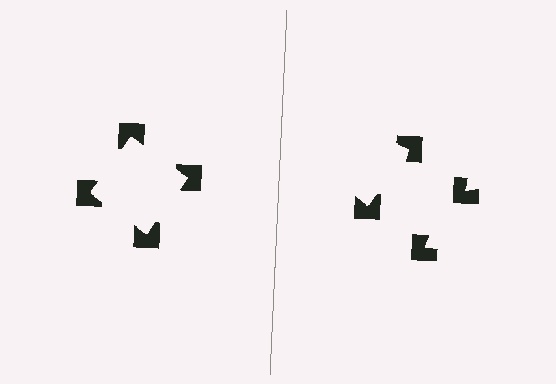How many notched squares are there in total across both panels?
8 — 4 on each side.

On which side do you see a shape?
An illusory square appears on the left side. On the right side the wedge cuts are rotated, so no coherent shape forms.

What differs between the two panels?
The notched squares are positioned identically on both sides; only the wedge orientations differ. On the left they align to a square; on the right they are misaligned.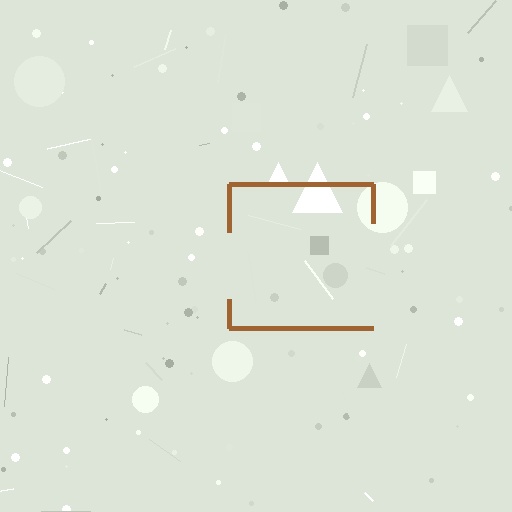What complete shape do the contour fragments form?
The contour fragments form a square.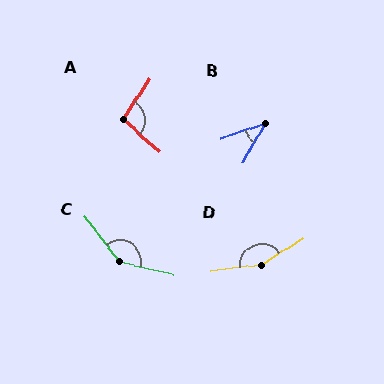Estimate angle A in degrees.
Approximately 98 degrees.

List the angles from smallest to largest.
B (41°), A (98°), C (141°), D (154°).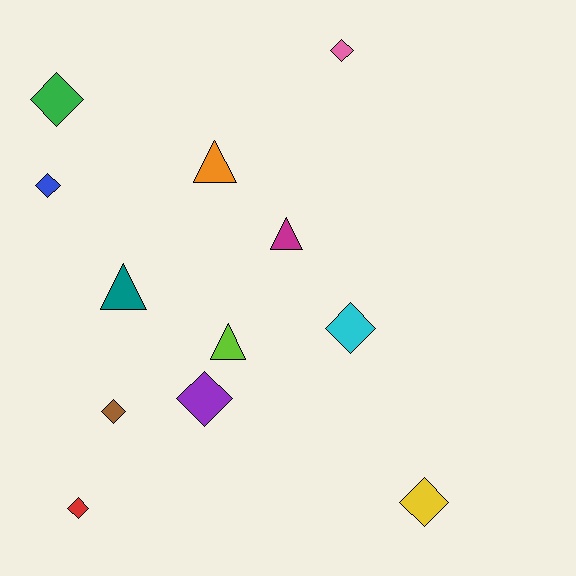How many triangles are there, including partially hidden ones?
There are 4 triangles.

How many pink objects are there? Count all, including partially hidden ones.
There is 1 pink object.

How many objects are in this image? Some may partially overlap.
There are 12 objects.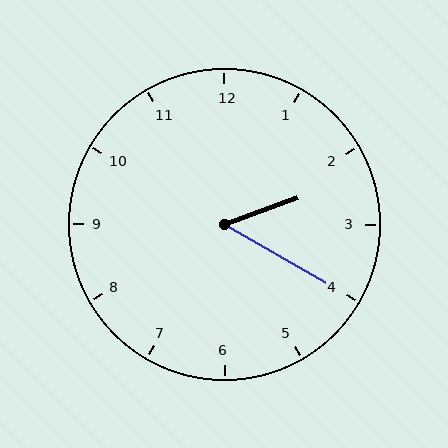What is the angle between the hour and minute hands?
Approximately 50 degrees.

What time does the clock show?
2:20.